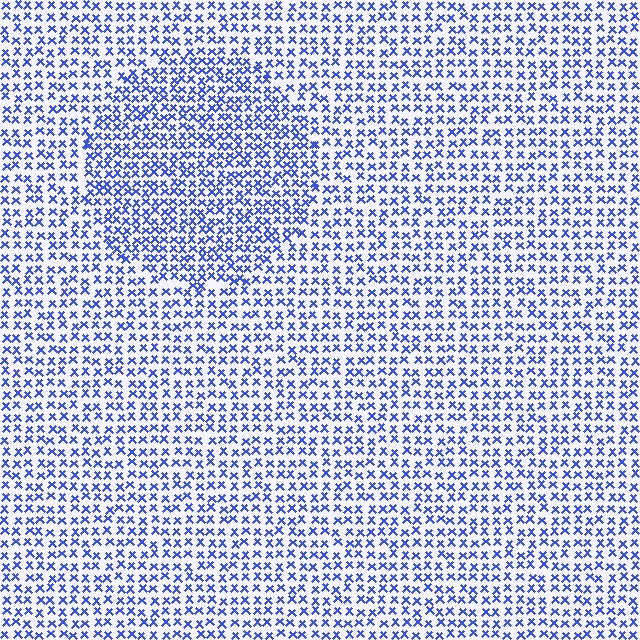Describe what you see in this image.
The image contains small blue elements arranged at two different densities. A circle-shaped region is visible where the elements are more densely packed than the surrounding area.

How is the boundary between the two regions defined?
The boundary is defined by a change in element density (approximately 1.5x ratio). All elements are the same color, size, and shape.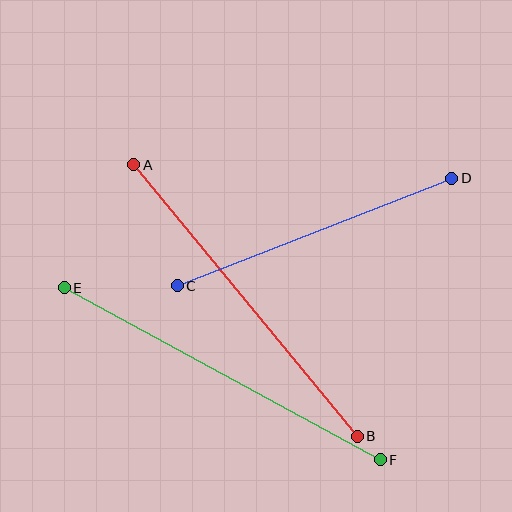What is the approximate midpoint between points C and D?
The midpoint is at approximately (314, 232) pixels.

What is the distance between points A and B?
The distance is approximately 352 pixels.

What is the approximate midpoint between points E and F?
The midpoint is at approximately (222, 374) pixels.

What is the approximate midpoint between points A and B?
The midpoint is at approximately (245, 301) pixels.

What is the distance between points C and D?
The distance is approximately 295 pixels.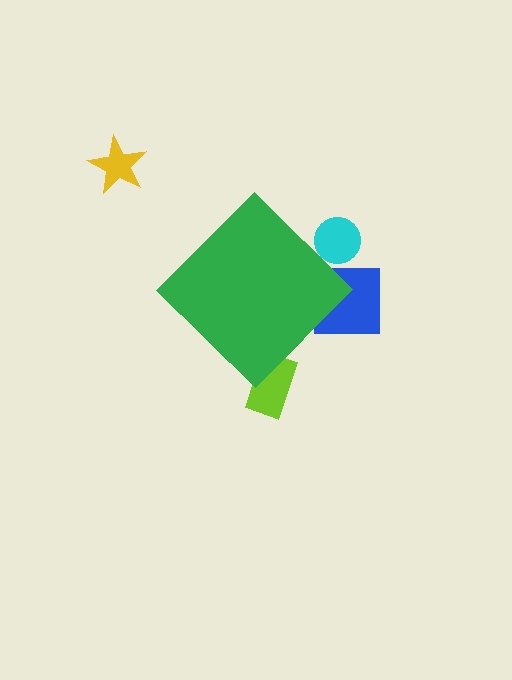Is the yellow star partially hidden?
No, the yellow star is fully visible.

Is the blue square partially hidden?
Yes, the blue square is partially hidden behind the green diamond.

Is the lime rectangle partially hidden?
Yes, the lime rectangle is partially hidden behind the green diamond.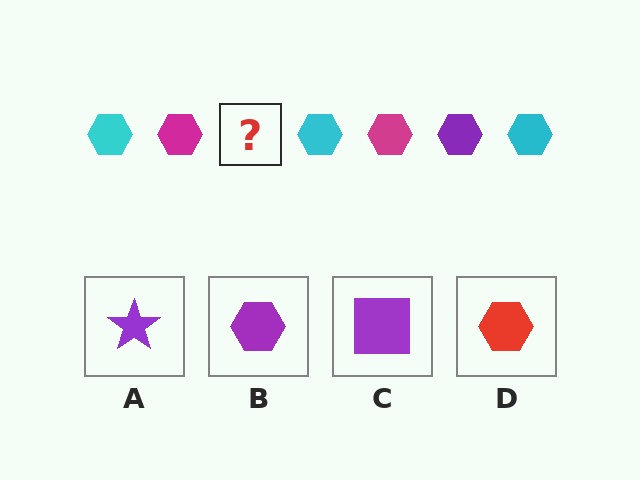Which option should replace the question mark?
Option B.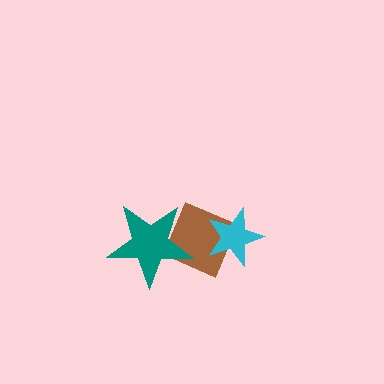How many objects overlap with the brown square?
2 objects overlap with the brown square.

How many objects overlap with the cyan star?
1 object overlaps with the cyan star.